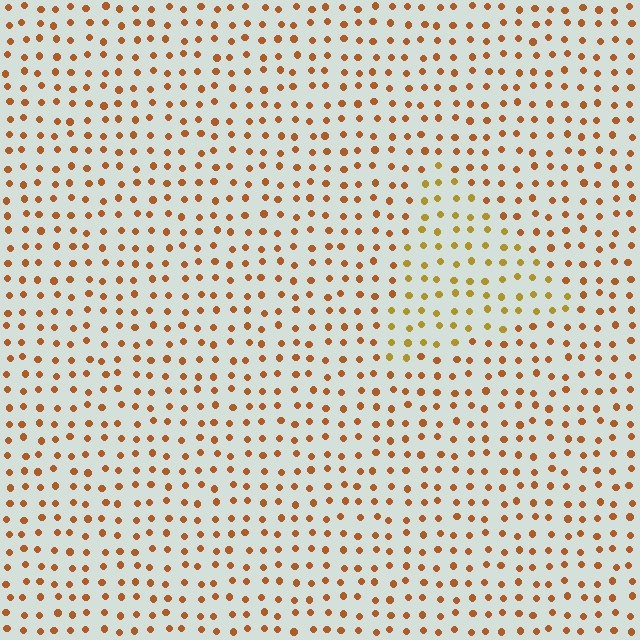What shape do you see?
I see a triangle.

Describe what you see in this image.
The image is filled with small brown elements in a uniform arrangement. A triangle-shaped region is visible where the elements are tinted to a slightly different hue, forming a subtle color boundary.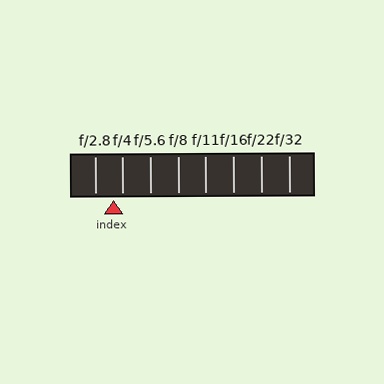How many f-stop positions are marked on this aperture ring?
There are 8 f-stop positions marked.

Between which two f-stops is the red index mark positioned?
The index mark is between f/2.8 and f/4.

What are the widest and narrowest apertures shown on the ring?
The widest aperture shown is f/2.8 and the narrowest is f/32.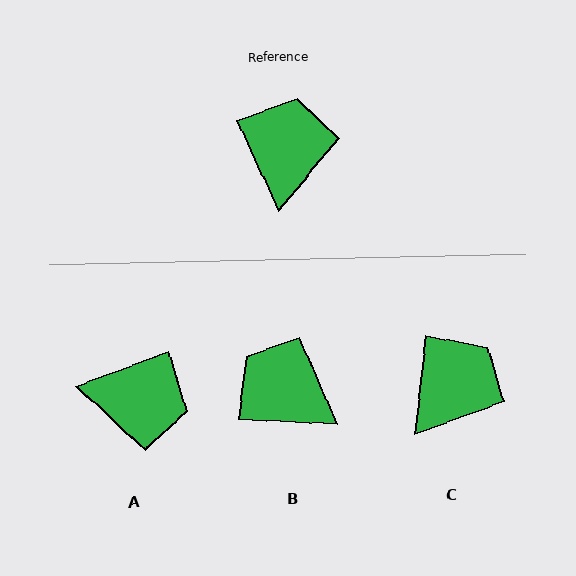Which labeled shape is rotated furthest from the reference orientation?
A, about 94 degrees away.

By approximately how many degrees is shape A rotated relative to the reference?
Approximately 94 degrees clockwise.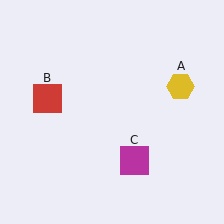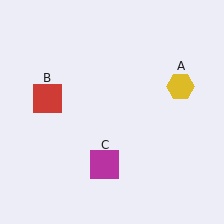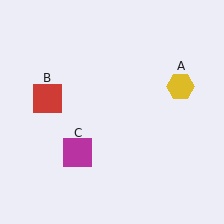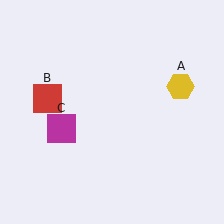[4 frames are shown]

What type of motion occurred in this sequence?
The magenta square (object C) rotated clockwise around the center of the scene.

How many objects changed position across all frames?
1 object changed position: magenta square (object C).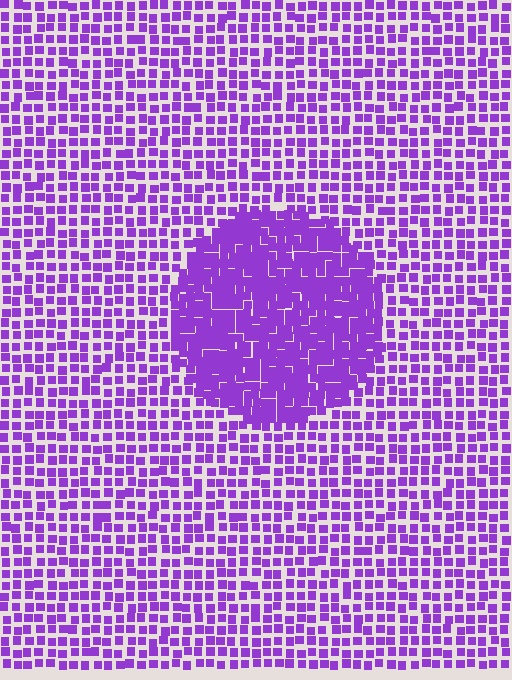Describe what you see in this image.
The image contains small purple elements arranged at two different densities. A circle-shaped region is visible where the elements are more densely packed than the surrounding area.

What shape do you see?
I see a circle.